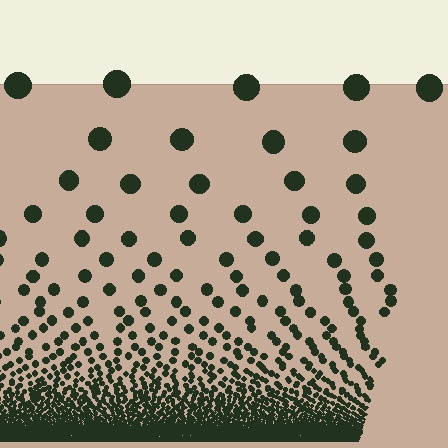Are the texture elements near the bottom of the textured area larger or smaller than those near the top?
Smaller. The gradient is inverted — elements near the bottom are smaller and denser.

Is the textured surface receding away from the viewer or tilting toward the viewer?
The surface appears to tilt toward the viewer. Texture elements get larger and sparser toward the top.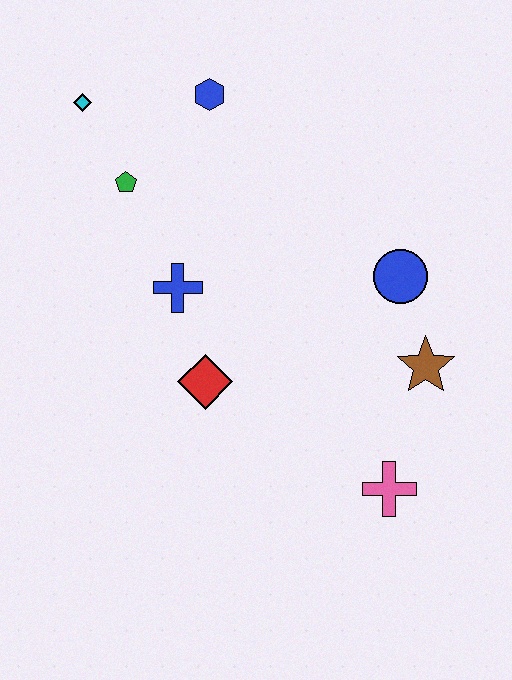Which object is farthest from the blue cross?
The pink cross is farthest from the blue cross.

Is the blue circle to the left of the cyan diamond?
No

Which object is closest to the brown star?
The blue circle is closest to the brown star.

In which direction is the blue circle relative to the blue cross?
The blue circle is to the right of the blue cross.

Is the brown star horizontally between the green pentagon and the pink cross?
No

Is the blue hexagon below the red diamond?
No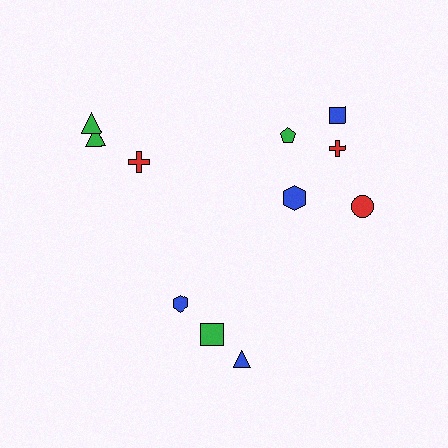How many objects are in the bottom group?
There are 3 objects.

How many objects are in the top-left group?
There are 3 objects.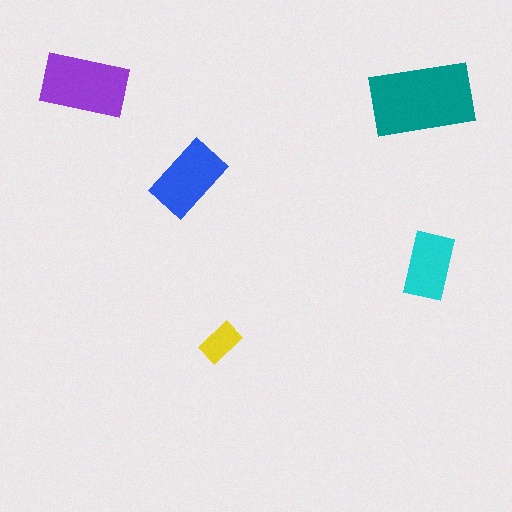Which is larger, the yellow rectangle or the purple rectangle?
The purple one.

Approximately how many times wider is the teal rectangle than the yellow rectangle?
About 2.5 times wider.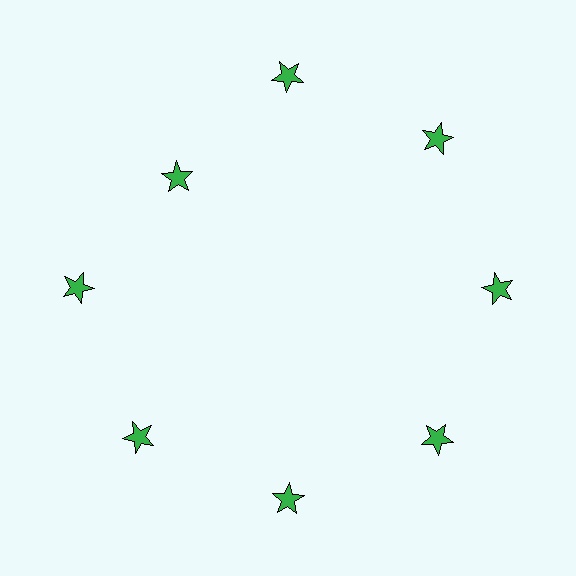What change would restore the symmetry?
The symmetry would be restored by moving it outward, back onto the ring so that all 8 stars sit at equal angles and equal distance from the center.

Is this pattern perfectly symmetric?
No. The 8 green stars are arranged in a ring, but one element near the 10 o'clock position is pulled inward toward the center, breaking the 8-fold rotational symmetry.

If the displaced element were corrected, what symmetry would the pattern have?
It would have 8-fold rotational symmetry — the pattern would map onto itself every 45 degrees.